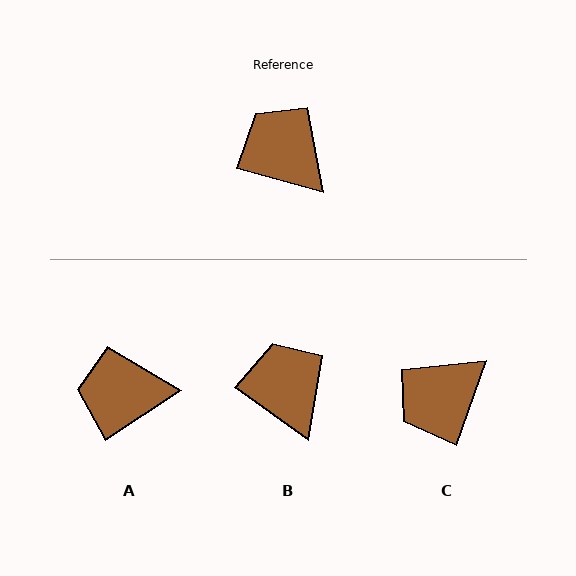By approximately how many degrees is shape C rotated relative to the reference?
Approximately 85 degrees counter-clockwise.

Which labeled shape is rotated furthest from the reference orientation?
C, about 85 degrees away.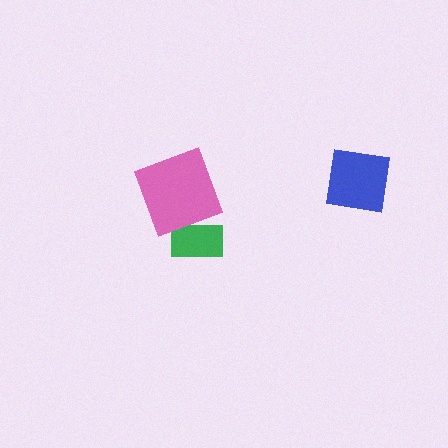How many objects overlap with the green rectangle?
1 object overlaps with the green rectangle.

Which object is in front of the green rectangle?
The pink diamond is in front of the green rectangle.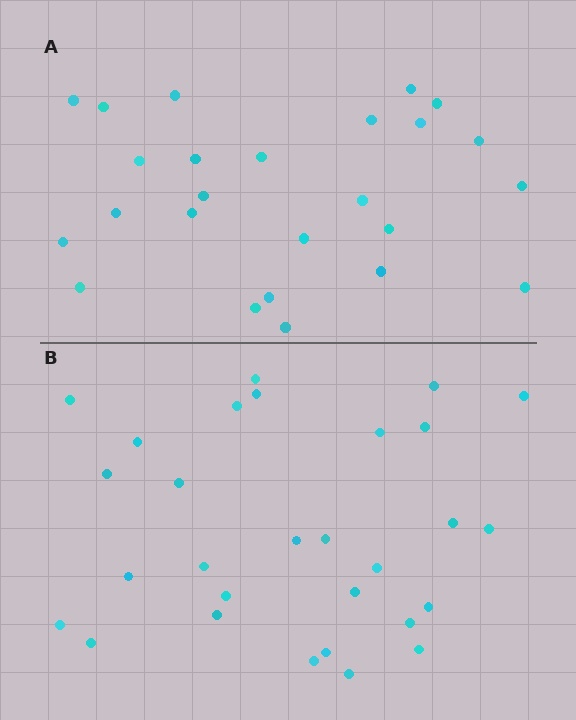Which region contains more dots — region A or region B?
Region B (the bottom region) has more dots.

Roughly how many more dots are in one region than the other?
Region B has about 4 more dots than region A.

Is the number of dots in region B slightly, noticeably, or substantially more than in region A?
Region B has only slightly more — the two regions are fairly close. The ratio is roughly 1.2 to 1.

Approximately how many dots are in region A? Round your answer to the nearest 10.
About 20 dots. (The exact count is 25, which rounds to 20.)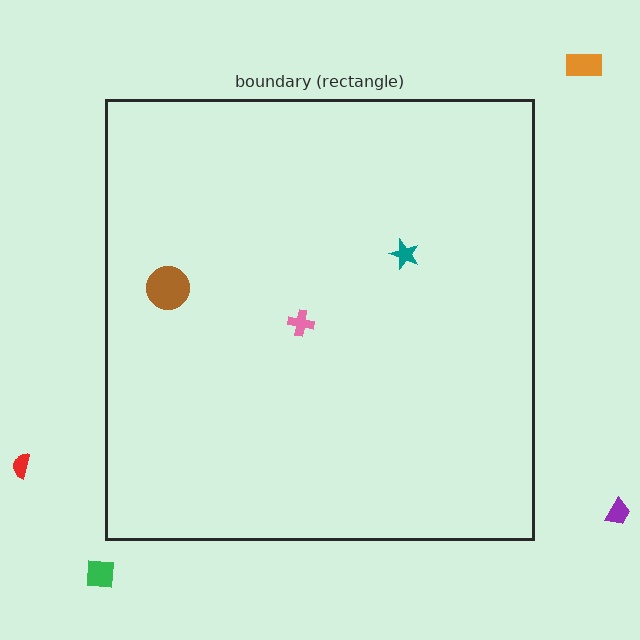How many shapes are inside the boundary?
3 inside, 4 outside.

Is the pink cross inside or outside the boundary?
Inside.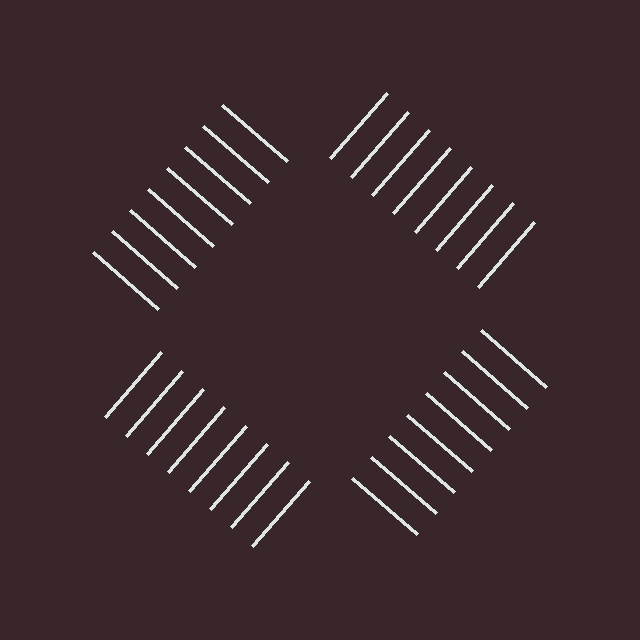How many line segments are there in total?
32 — 8 along each of the 4 edges.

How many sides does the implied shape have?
4 sides — the line-ends trace a square.